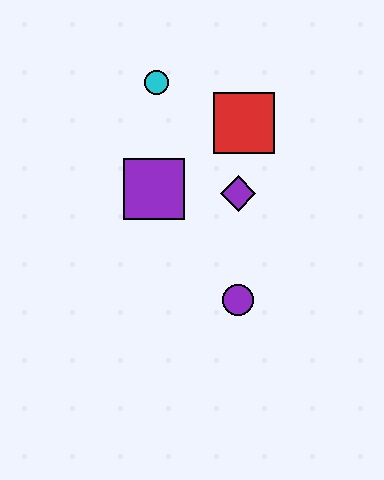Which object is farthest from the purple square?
The purple circle is farthest from the purple square.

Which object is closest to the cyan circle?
The red square is closest to the cyan circle.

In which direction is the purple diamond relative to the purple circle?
The purple diamond is above the purple circle.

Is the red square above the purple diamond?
Yes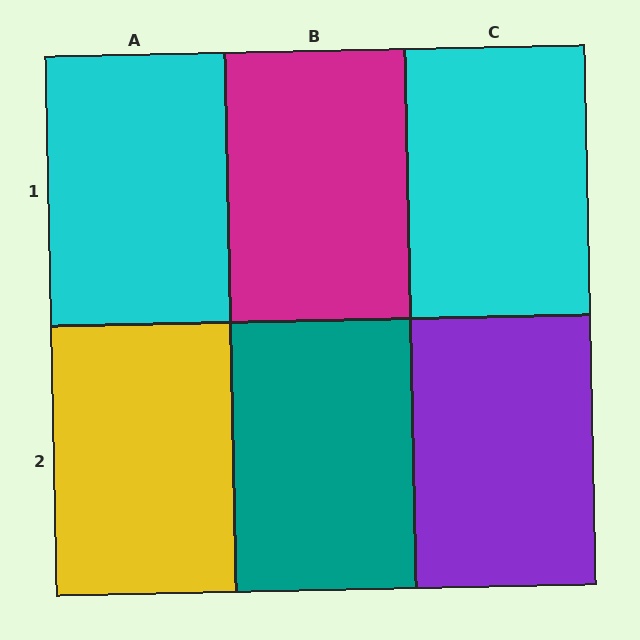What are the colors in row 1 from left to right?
Cyan, magenta, cyan.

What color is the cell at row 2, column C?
Purple.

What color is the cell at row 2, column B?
Teal.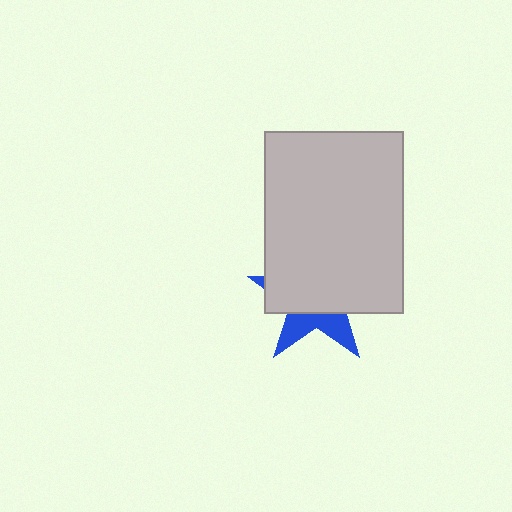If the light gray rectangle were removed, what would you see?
You would see the complete blue star.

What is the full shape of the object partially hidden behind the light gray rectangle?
The partially hidden object is a blue star.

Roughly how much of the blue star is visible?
A small part of it is visible (roughly 33%).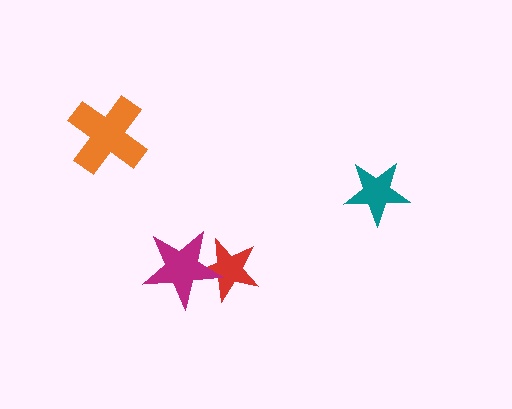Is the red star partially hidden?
Yes, it is partially covered by another shape.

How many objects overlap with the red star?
1 object overlaps with the red star.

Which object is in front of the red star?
The magenta star is in front of the red star.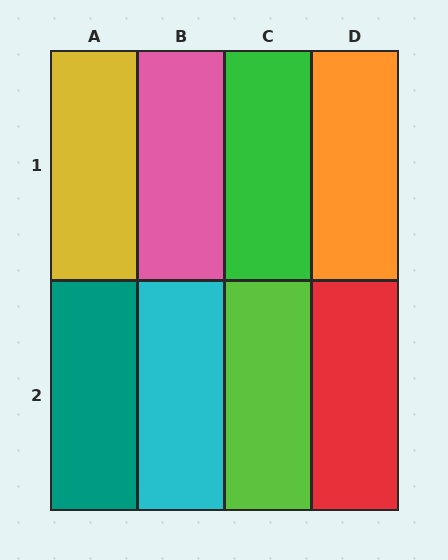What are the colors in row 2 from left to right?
Teal, cyan, lime, red.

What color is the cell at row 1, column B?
Pink.